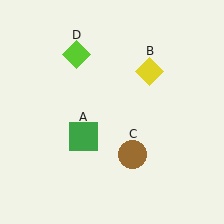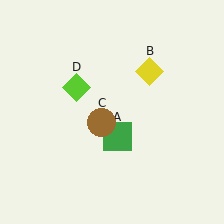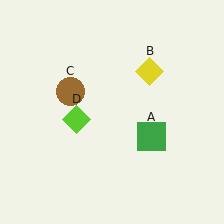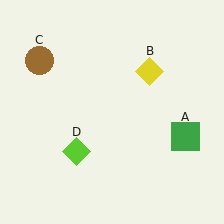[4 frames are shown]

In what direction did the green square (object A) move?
The green square (object A) moved right.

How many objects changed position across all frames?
3 objects changed position: green square (object A), brown circle (object C), lime diamond (object D).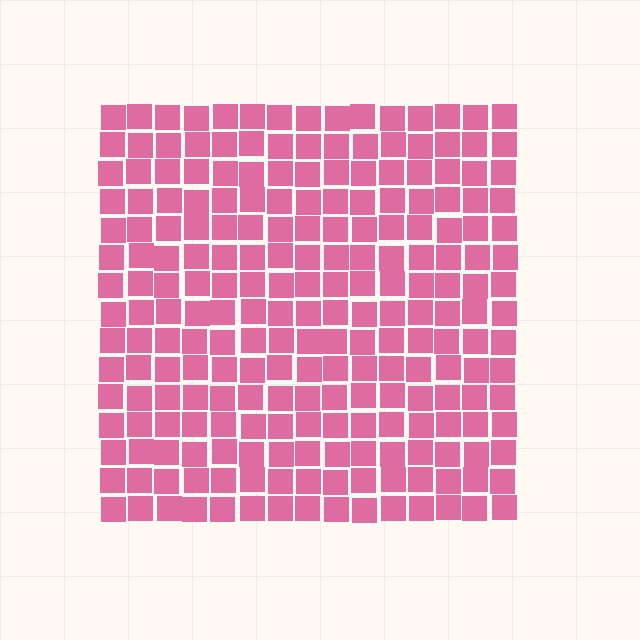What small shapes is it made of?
It is made of small squares.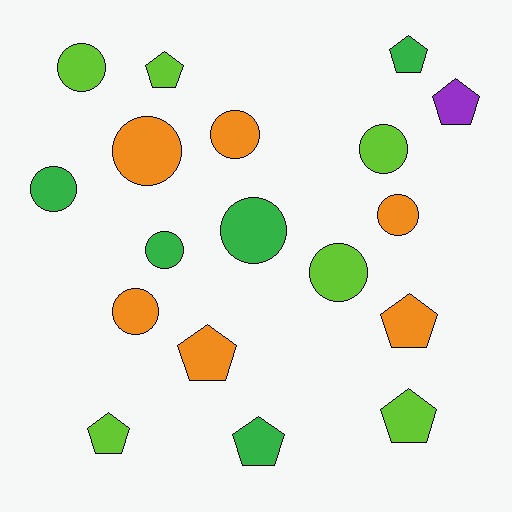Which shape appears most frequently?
Circle, with 10 objects.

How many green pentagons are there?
There are 2 green pentagons.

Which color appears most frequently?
Lime, with 6 objects.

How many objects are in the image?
There are 18 objects.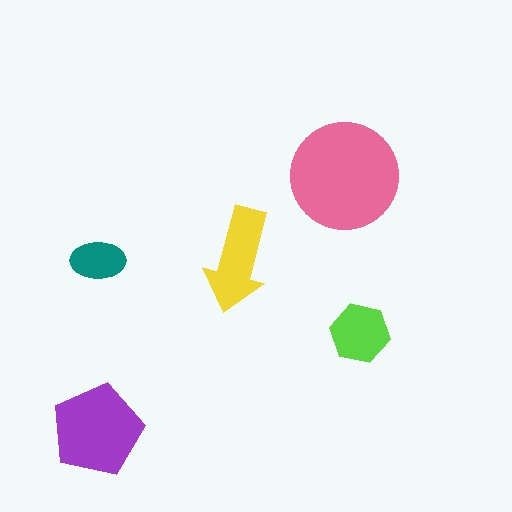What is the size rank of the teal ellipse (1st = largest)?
5th.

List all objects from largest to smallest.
The pink circle, the purple pentagon, the yellow arrow, the lime hexagon, the teal ellipse.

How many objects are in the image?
There are 5 objects in the image.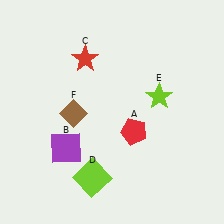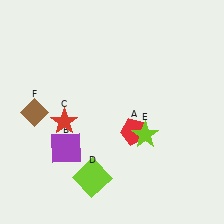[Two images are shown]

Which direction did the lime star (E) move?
The lime star (E) moved down.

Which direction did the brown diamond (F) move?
The brown diamond (F) moved left.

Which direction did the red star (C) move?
The red star (C) moved down.